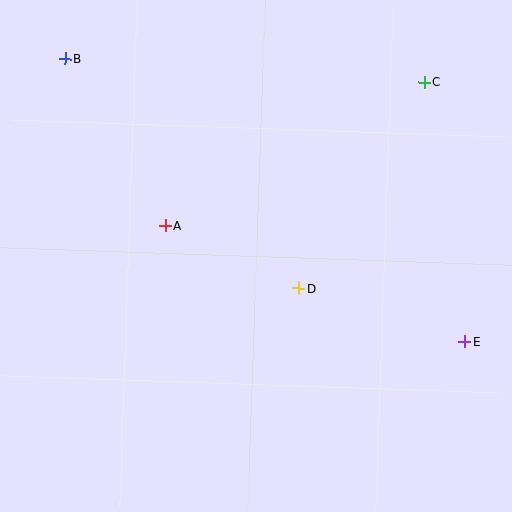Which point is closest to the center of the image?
Point D at (299, 288) is closest to the center.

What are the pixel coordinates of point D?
Point D is at (299, 288).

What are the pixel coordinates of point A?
Point A is at (165, 226).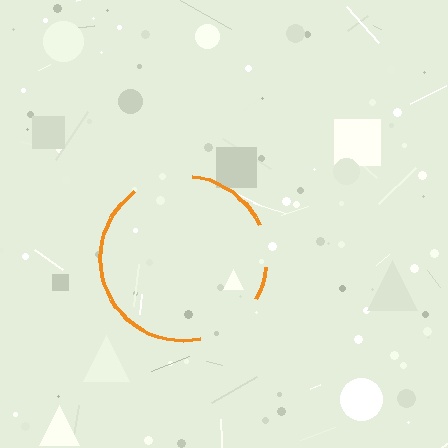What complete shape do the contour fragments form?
The contour fragments form a circle.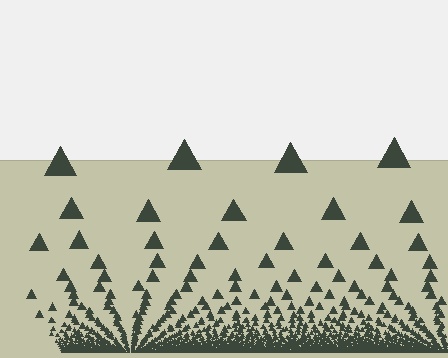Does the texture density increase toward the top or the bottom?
Density increases toward the bottom.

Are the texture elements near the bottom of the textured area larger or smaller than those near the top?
Smaller. The gradient is inverted — elements near the bottom are smaller and denser.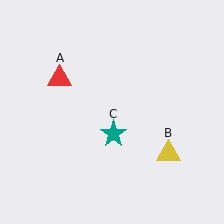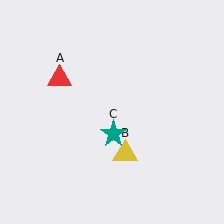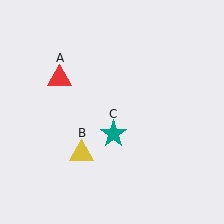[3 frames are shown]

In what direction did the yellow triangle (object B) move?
The yellow triangle (object B) moved left.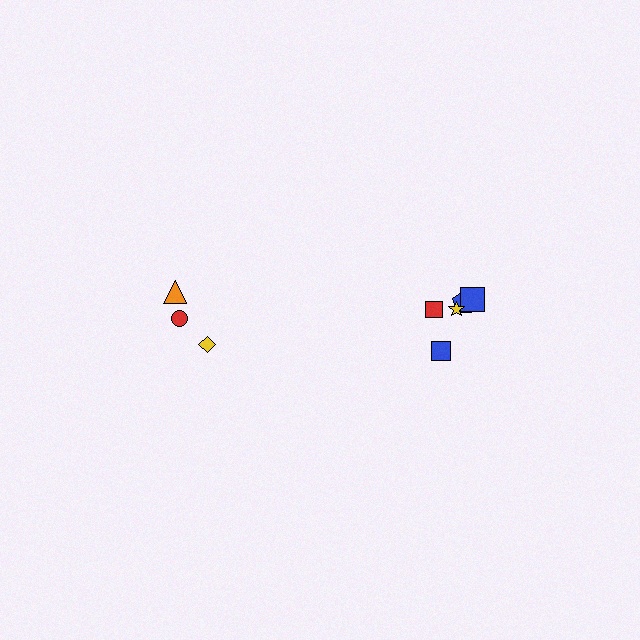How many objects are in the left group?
There are 3 objects.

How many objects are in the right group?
There are 5 objects.